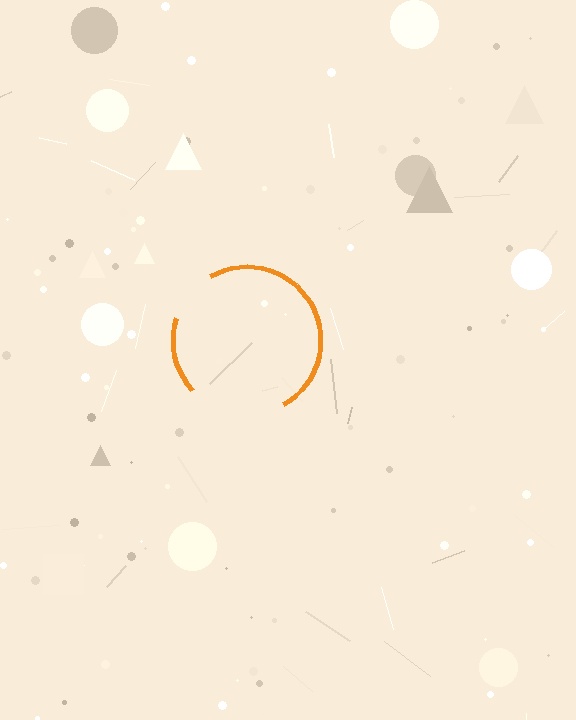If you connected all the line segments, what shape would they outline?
They would outline a circle.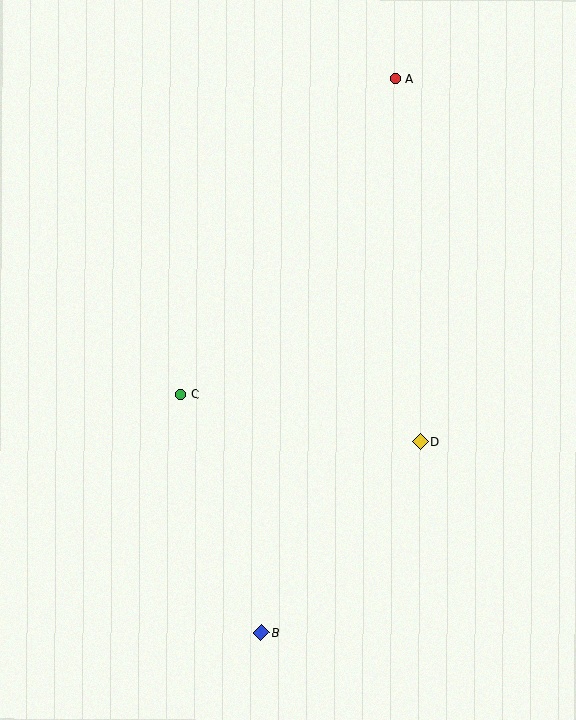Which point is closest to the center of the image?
Point C at (181, 395) is closest to the center.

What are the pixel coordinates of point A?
Point A is at (395, 78).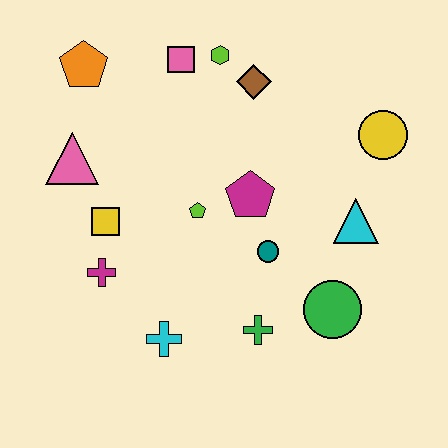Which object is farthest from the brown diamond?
The cyan cross is farthest from the brown diamond.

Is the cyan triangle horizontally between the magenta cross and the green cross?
No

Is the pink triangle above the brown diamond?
No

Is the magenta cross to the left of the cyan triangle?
Yes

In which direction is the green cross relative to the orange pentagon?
The green cross is below the orange pentagon.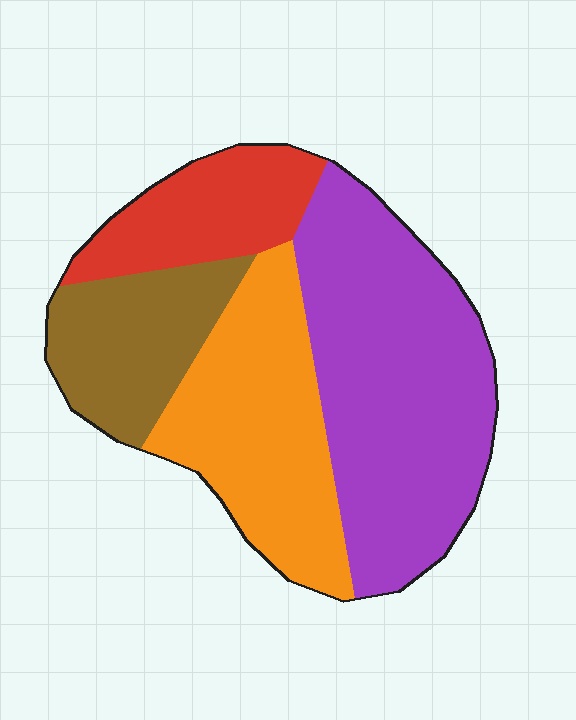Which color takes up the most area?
Purple, at roughly 40%.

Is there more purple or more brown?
Purple.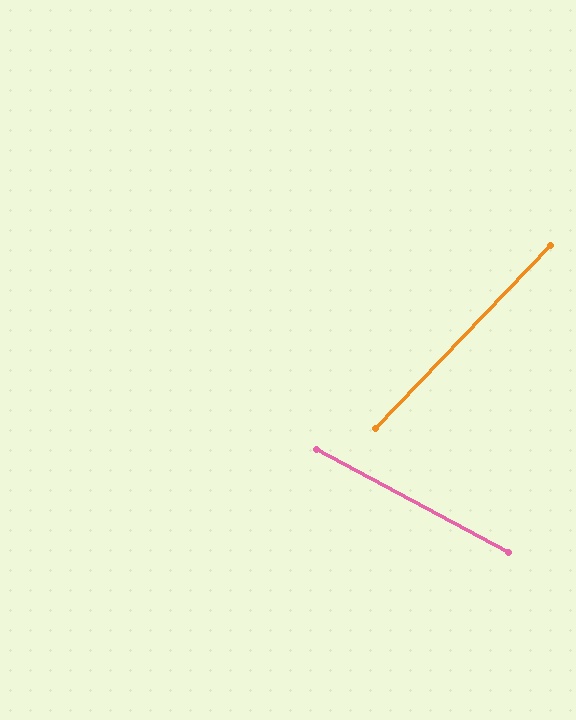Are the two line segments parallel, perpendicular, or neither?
Neither parallel nor perpendicular — they differ by about 74°.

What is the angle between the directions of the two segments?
Approximately 74 degrees.